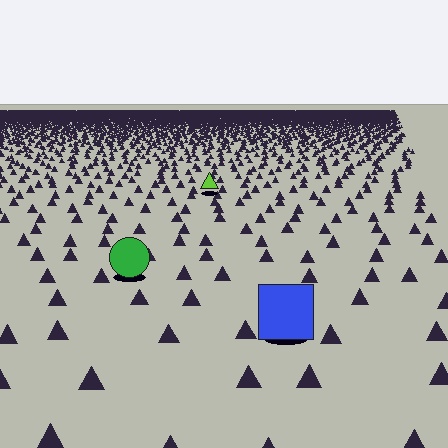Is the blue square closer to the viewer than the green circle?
Yes. The blue square is closer — you can tell from the texture gradient: the ground texture is coarser near it.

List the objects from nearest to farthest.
From nearest to farthest: the blue square, the green circle, the lime triangle.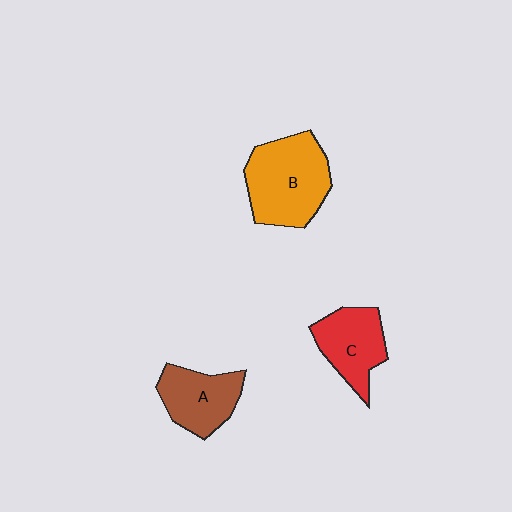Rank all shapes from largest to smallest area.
From largest to smallest: B (orange), C (red), A (brown).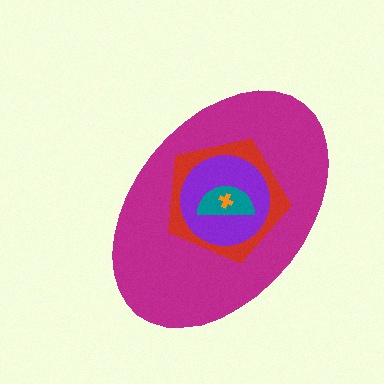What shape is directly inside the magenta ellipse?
The red pentagon.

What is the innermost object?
The orange cross.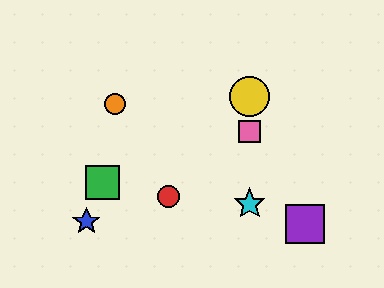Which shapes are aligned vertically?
The yellow circle, the cyan star, the pink square are aligned vertically.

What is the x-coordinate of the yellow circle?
The yellow circle is at x≈250.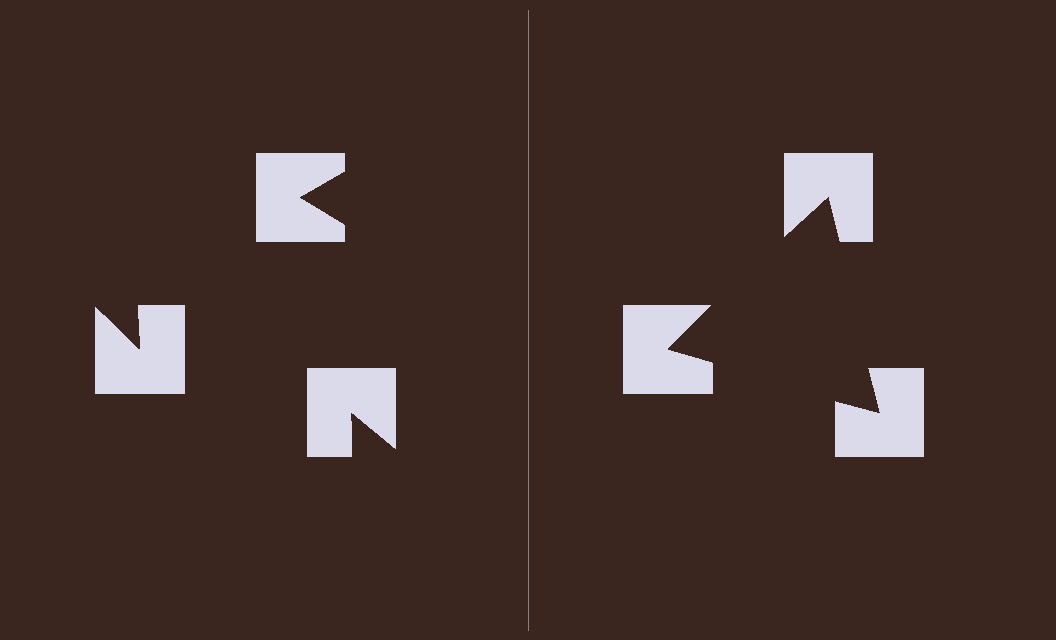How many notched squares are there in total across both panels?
6 — 3 on each side.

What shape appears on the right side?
An illusory triangle.